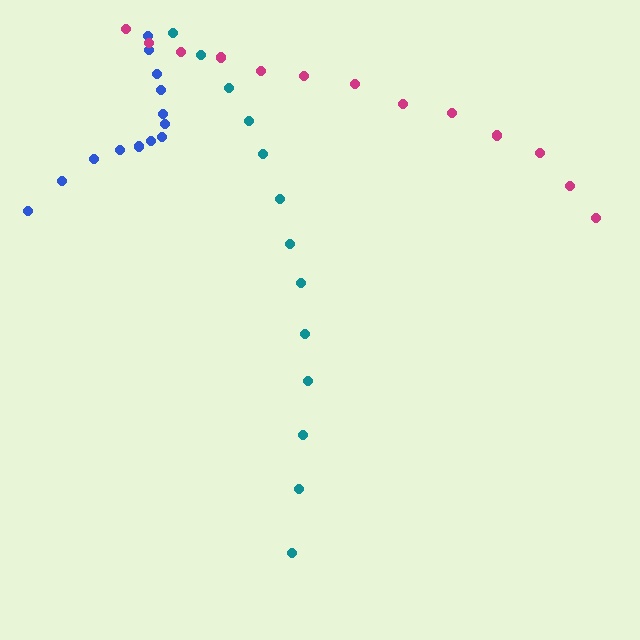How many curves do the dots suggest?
There are 3 distinct paths.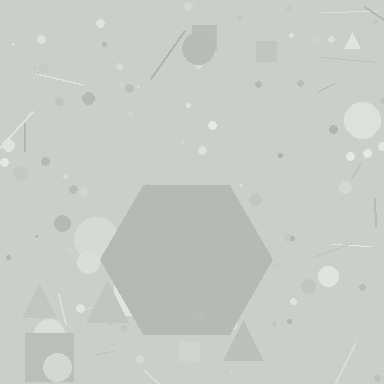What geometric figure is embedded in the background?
A hexagon is embedded in the background.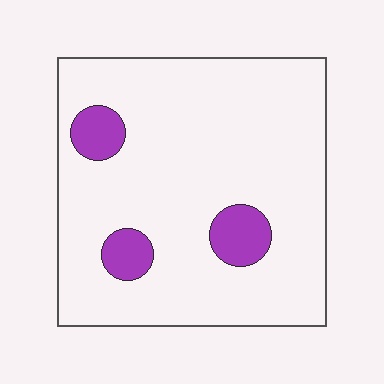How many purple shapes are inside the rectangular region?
3.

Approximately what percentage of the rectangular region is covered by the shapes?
Approximately 10%.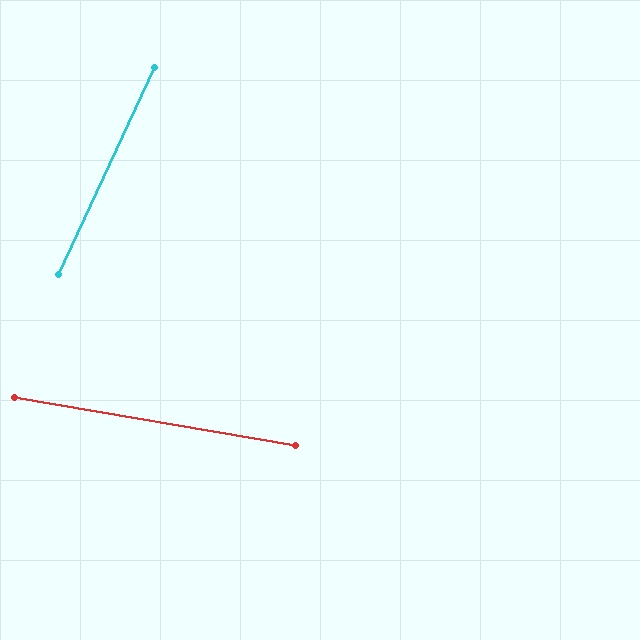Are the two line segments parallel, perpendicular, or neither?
Neither parallel nor perpendicular — they differ by about 75°.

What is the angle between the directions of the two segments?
Approximately 75 degrees.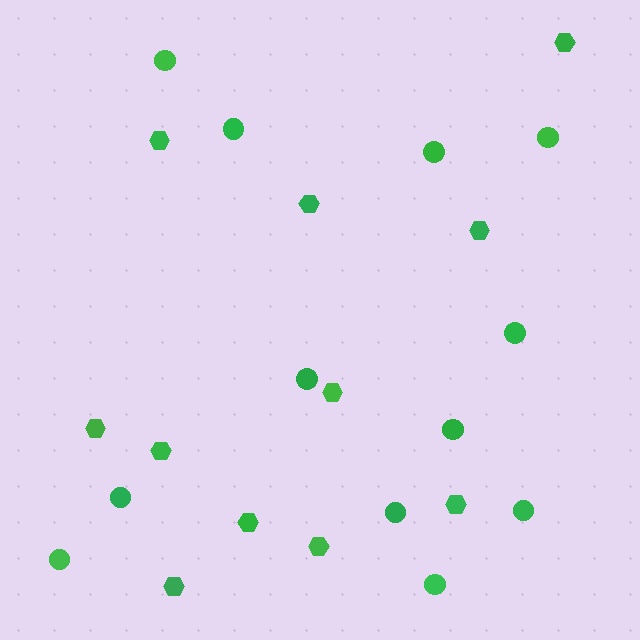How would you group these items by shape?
There are 2 groups: one group of hexagons (11) and one group of circles (12).